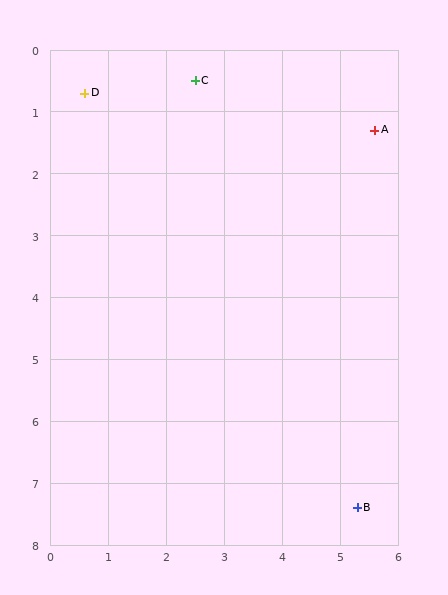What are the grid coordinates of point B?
Point B is at approximately (5.3, 7.4).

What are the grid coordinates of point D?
Point D is at approximately (0.6, 0.7).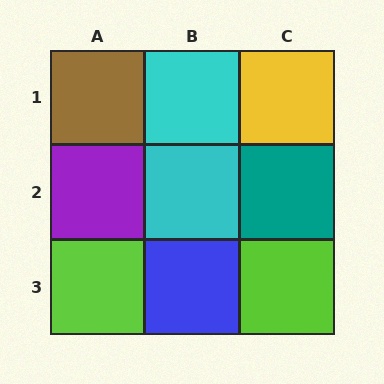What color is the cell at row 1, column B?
Cyan.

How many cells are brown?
1 cell is brown.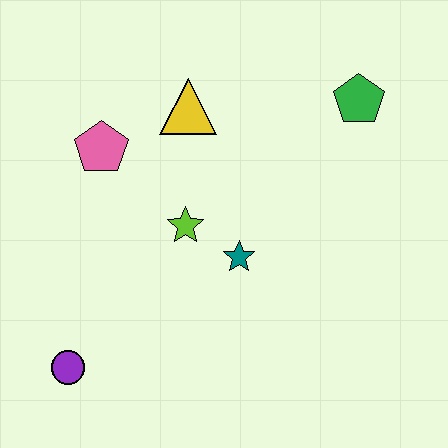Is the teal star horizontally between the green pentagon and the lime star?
Yes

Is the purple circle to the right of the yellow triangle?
No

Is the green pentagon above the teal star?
Yes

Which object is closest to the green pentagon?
The yellow triangle is closest to the green pentagon.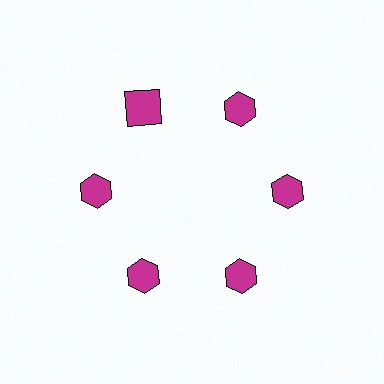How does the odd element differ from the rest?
It has a different shape: square instead of hexagon.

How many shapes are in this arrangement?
There are 6 shapes arranged in a ring pattern.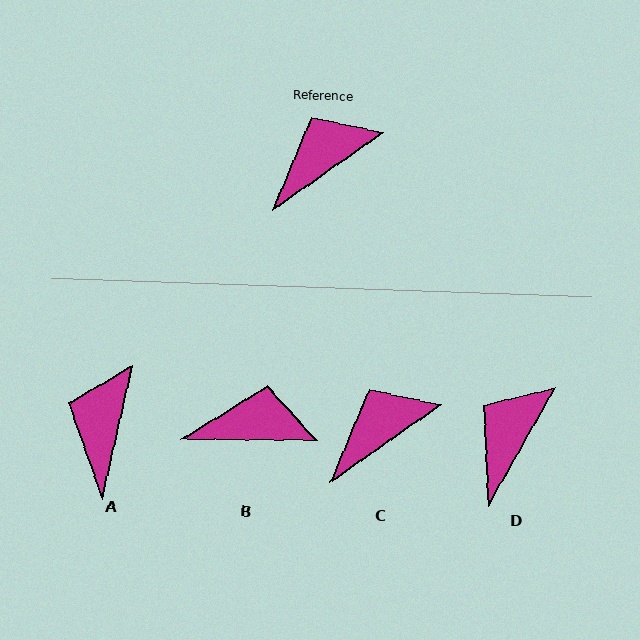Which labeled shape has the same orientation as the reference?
C.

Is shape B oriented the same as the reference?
No, it is off by about 35 degrees.